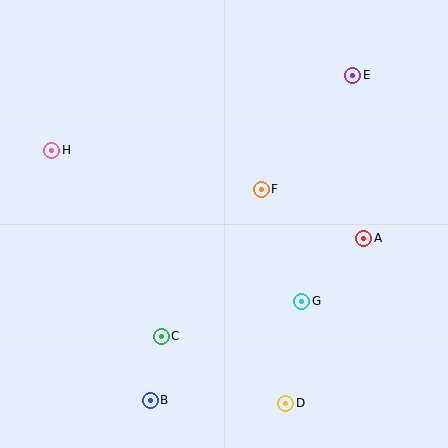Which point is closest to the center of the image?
Point F at (261, 189) is closest to the center.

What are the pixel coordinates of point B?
Point B is at (150, 400).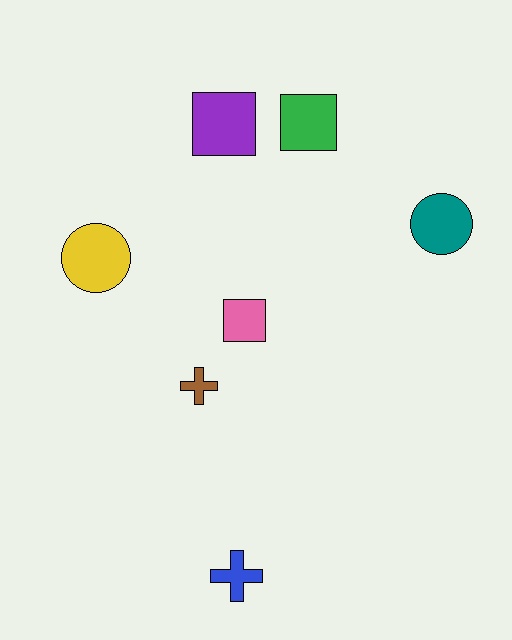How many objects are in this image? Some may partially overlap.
There are 7 objects.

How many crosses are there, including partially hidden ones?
There are 2 crosses.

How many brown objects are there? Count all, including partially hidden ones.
There is 1 brown object.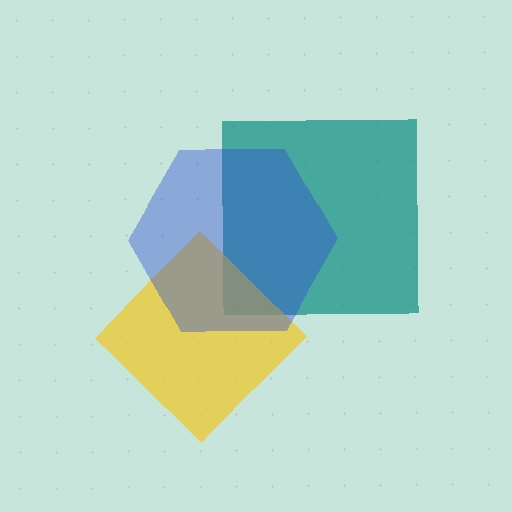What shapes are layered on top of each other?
The layered shapes are: a teal square, a yellow diamond, a blue hexagon.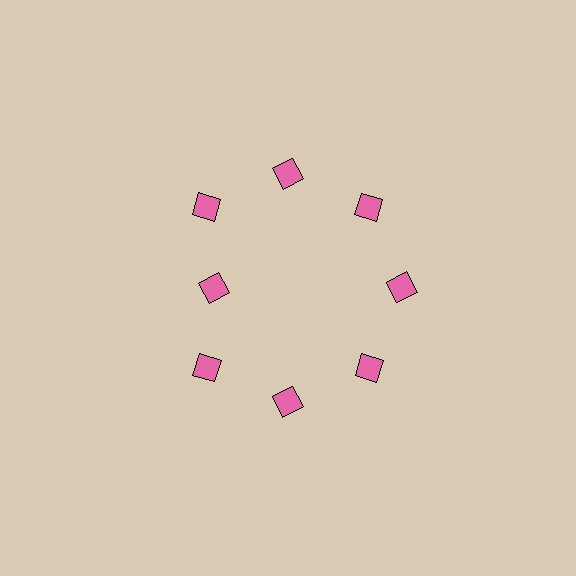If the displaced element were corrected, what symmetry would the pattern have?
It would have 8-fold rotational symmetry — the pattern would map onto itself every 45 degrees.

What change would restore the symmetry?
The symmetry would be restored by moving it outward, back onto the ring so that all 8 diamonds sit at equal angles and equal distance from the center.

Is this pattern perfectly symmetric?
No. The 8 pink diamonds are arranged in a ring, but one element near the 9 o'clock position is pulled inward toward the center, breaking the 8-fold rotational symmetry.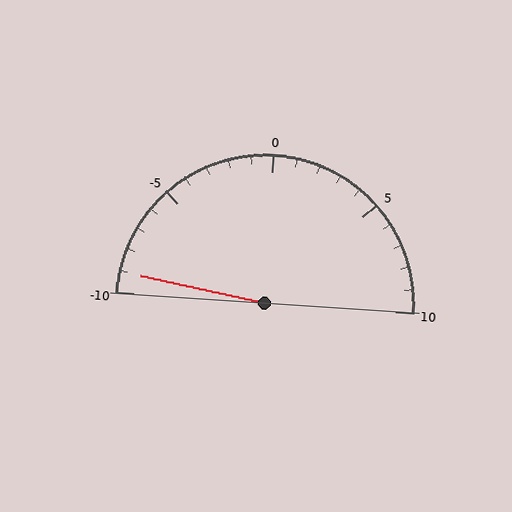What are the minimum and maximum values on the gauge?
The gauge ranges from -10 to 10.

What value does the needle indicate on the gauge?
The needle indicates approximately -9.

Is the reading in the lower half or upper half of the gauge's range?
The reading is in the lower half of the range (-10 to 10).